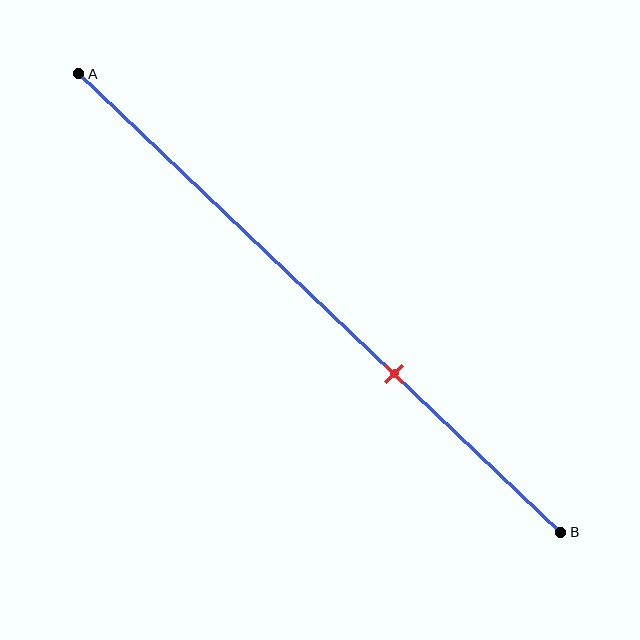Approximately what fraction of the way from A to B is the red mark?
The red mark is approximately 65% of the way from A to B.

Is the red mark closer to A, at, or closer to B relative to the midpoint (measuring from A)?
The red mark is closer to point B than the midpoint of segment AB.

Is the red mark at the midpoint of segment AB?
No, the mark is at about 65% from A, not at the 50% midpoint.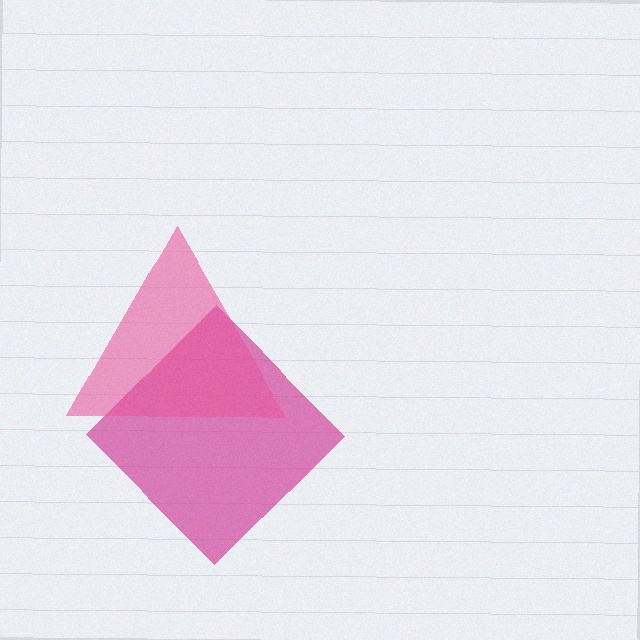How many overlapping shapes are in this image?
There are 2 overlapping shapes in the image.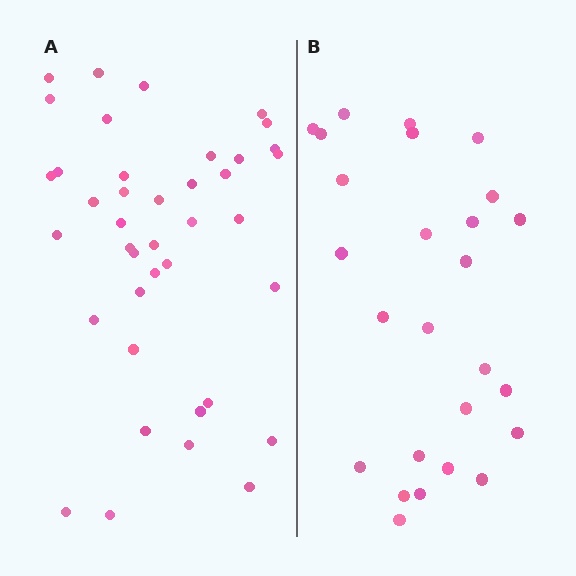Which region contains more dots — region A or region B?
Region A (the left region) has more dots.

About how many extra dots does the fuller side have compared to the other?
Region A has approximately 15 more dots than region B.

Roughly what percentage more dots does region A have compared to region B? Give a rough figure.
About 55% more.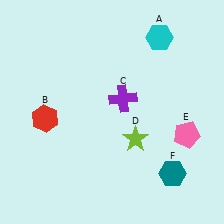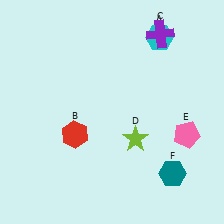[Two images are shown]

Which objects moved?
The objects that moved are: the red hexagon (B), the purple cross (C).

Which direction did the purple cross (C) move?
The purple cross (C) moved up.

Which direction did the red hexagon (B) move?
The red hexagon (B) moved right.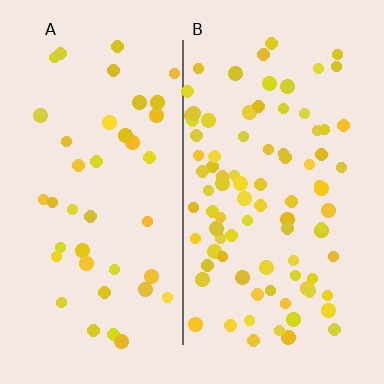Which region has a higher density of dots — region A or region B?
B (the right).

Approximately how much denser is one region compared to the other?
Approximately 2.1× — region B over region A.